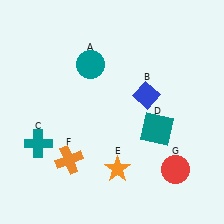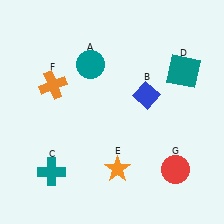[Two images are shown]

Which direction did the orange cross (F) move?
The orange cross (F) moved up.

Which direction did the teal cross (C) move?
The teal cross (C) moved down.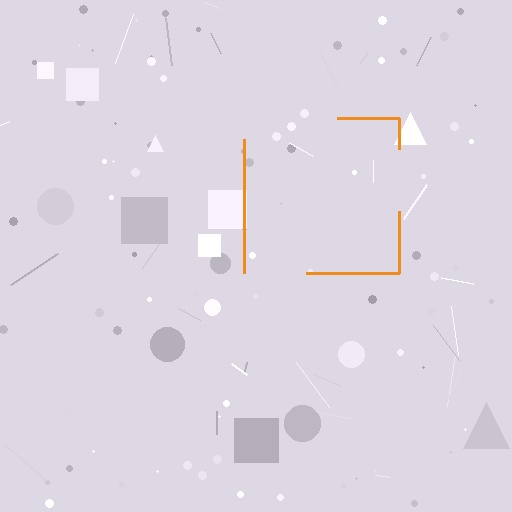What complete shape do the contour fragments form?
The contour fragments form a square.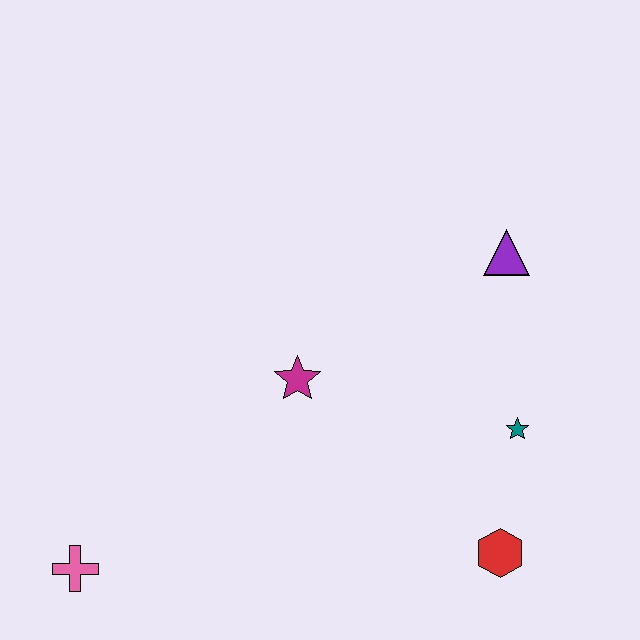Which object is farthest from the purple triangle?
The pink cross is farthest from the purple triangle.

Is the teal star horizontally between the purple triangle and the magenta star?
No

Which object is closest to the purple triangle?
The teal star is closest to the purple triangle.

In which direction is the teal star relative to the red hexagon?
The teal star is above the red hexagon.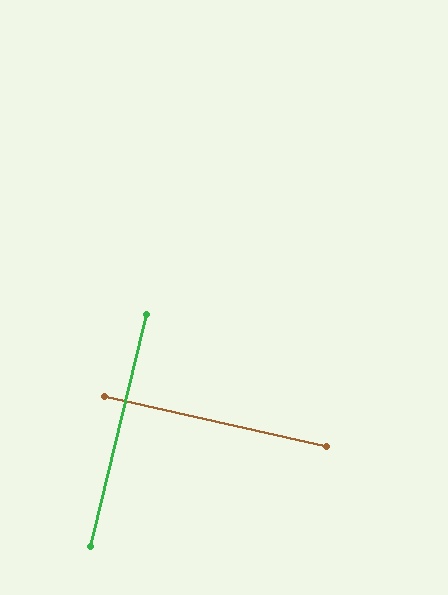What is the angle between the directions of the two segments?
Approximately 89 degrees.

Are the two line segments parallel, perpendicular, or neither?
Perpendicular — they meet at approximately 89°.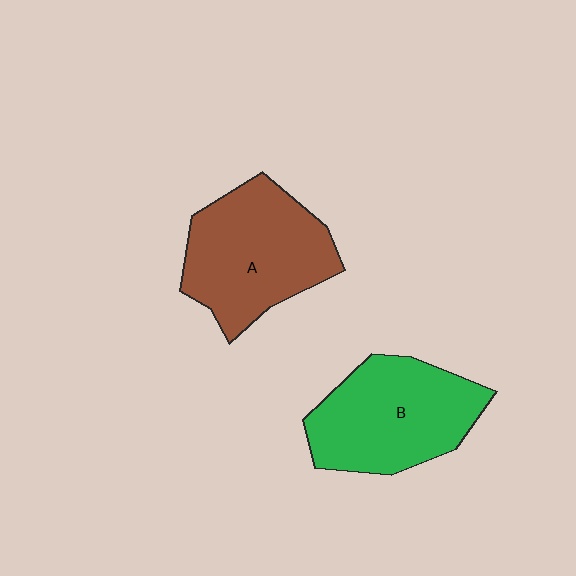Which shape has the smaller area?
Shape B (green).